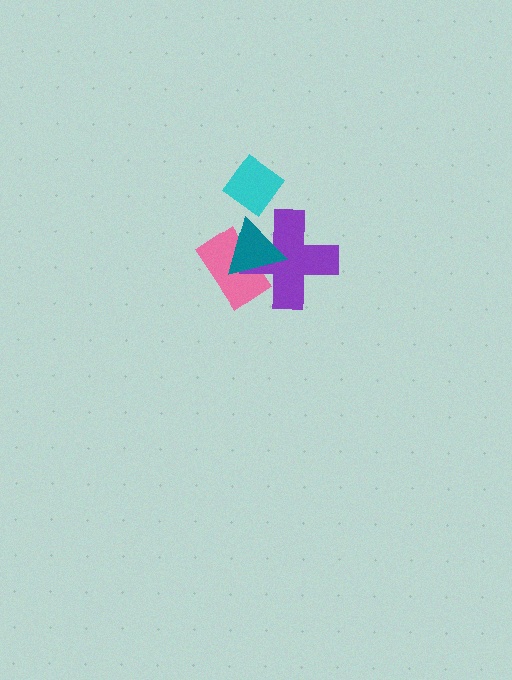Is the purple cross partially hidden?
Yes, it is partially covered by another shape.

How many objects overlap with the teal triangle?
2 objects overlap with the teal triangle.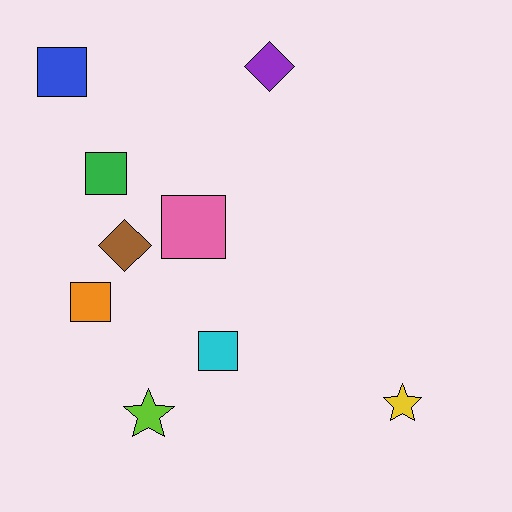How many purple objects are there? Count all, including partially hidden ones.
There is 1 purple object.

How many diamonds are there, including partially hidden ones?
There are 2 diamonds.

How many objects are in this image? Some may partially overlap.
There are 9 objects.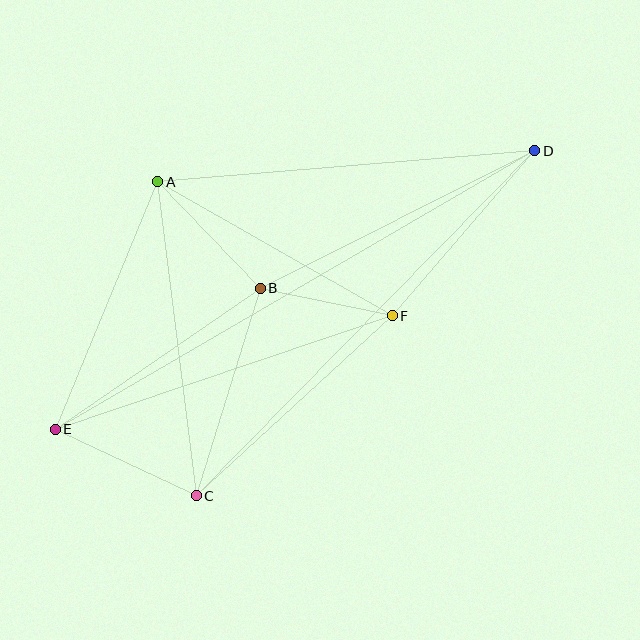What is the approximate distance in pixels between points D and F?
The distance between D and F is approximately 218 pixels.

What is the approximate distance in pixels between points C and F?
The distance between C and F is approximately 266 pixels.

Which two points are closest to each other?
Points B and F are closest to each other.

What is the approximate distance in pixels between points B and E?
The distance between B and E is approximately 249 pixels.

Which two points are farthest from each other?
Points D and E are farthest from each other.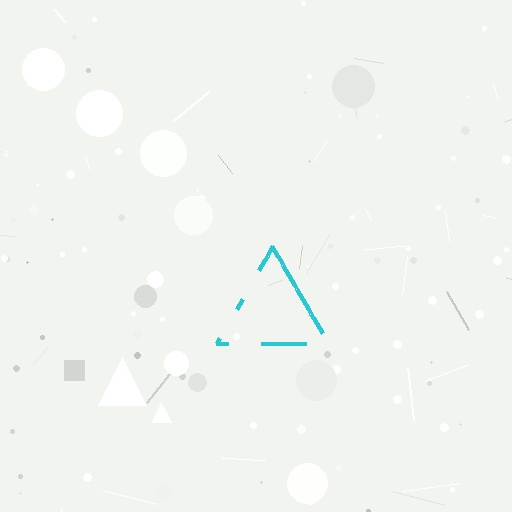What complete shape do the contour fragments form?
The contour fragments form a triangle.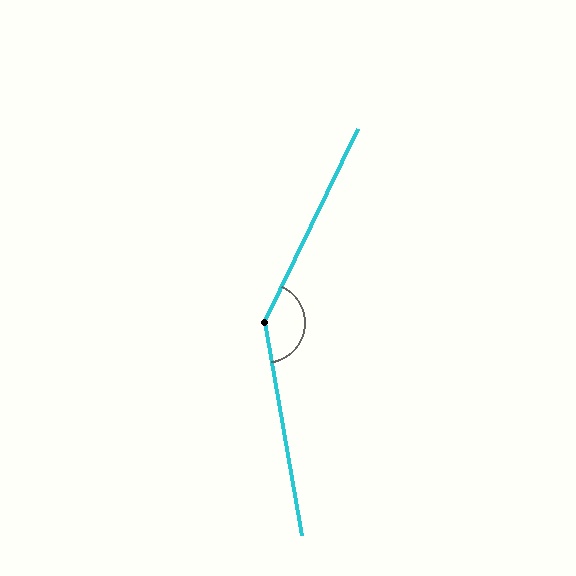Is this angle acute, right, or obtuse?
It is obtuse.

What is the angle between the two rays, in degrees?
Approximately 144 degrees.